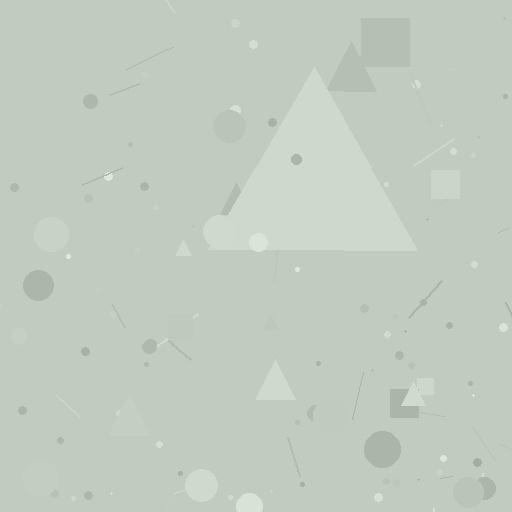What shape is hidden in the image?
A triangle is hidden in the image.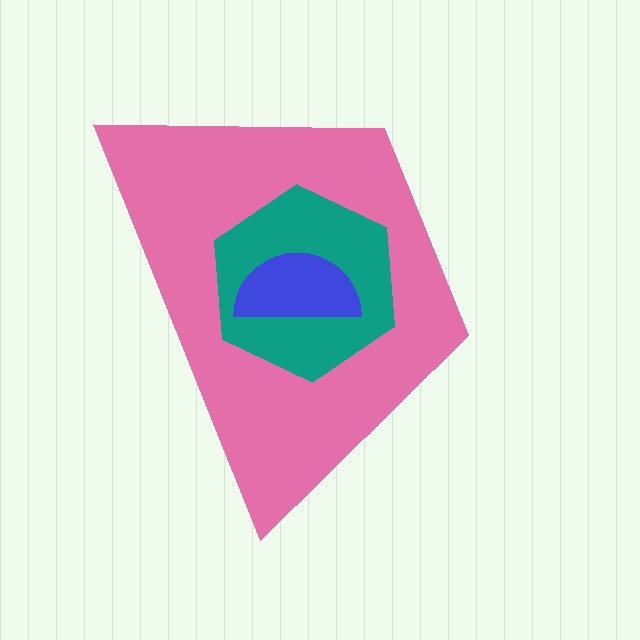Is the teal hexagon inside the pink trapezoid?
Yes.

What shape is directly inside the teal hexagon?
The blue semicircle.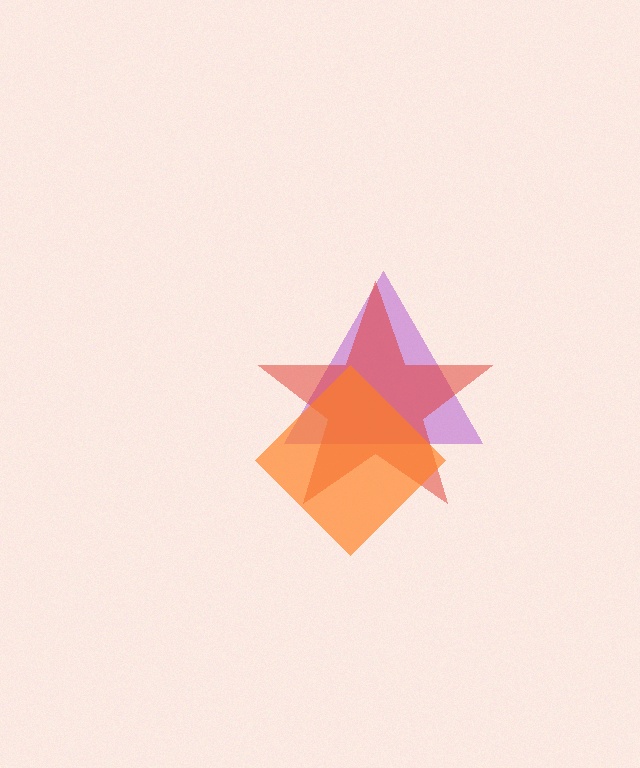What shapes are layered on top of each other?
The layered shapes are: a purple triangle, a red star, an orange diamond.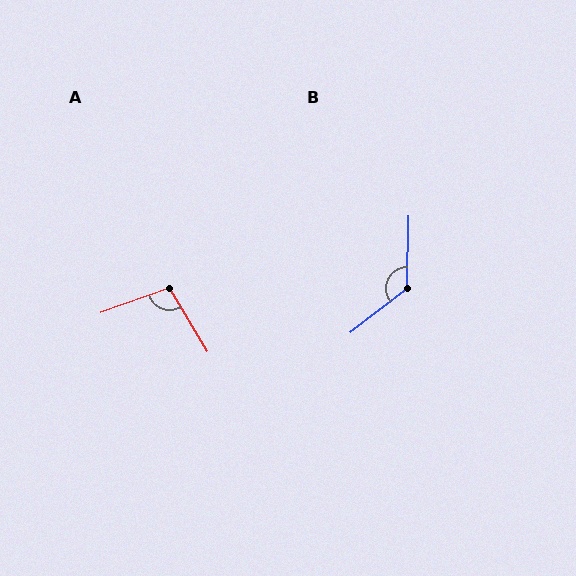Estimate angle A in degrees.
Approximately 101 degrees.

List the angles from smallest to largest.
A (101°), B (129°).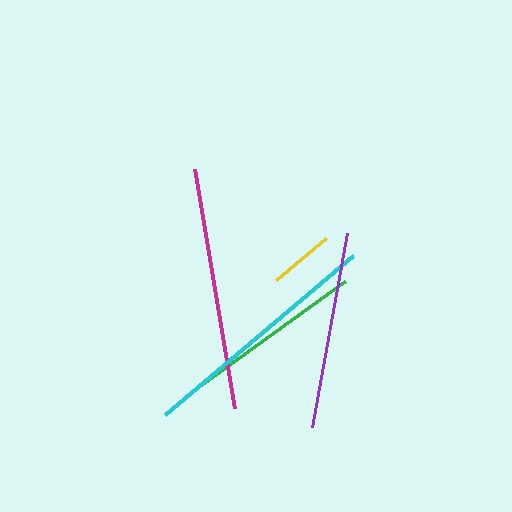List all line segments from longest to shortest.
From longest to shortest: cyan, magenta, purple, green, yellow.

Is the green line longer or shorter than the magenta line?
The magenta line is longer than the green line.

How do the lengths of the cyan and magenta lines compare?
The cyan and magenta lines are approximately the same length.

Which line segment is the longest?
The cyan line is the longest at approximately 246 pixels.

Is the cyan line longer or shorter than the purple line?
The cyan line is longer than the purple line.